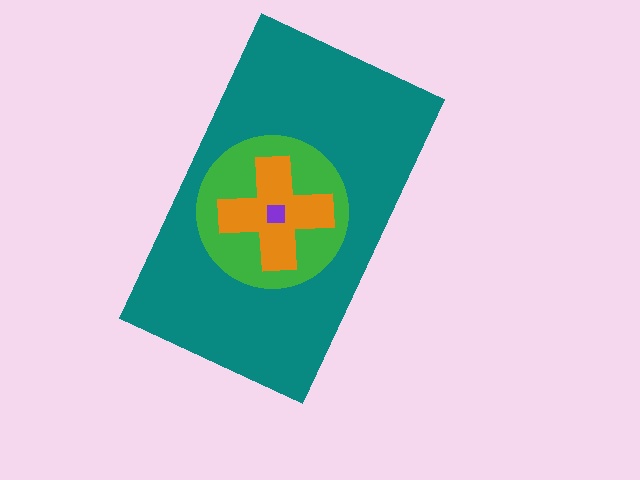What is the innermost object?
The purple square.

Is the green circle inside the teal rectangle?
Yes.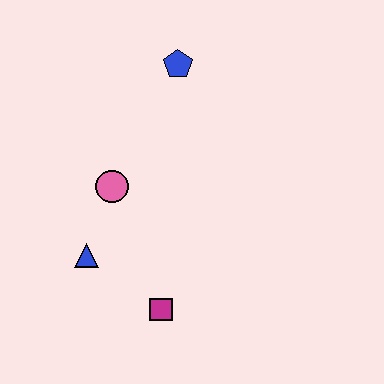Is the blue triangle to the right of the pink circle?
No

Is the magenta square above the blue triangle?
No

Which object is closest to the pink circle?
The blue triangle is closest to the pink circle.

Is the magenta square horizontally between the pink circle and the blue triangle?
No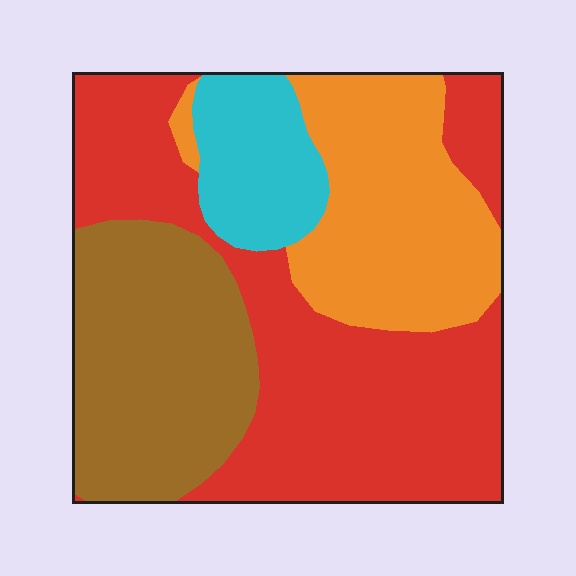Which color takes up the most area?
Red, at roughly 40%.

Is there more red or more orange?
Red.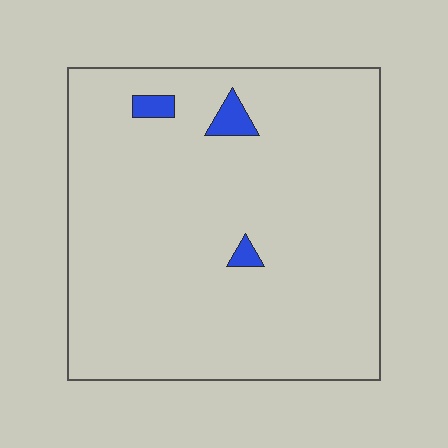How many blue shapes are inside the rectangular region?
3.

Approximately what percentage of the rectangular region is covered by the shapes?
Approximately 5%.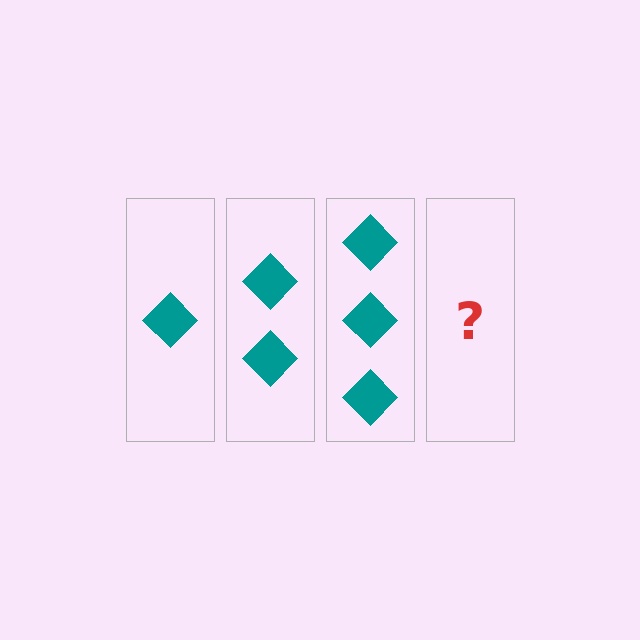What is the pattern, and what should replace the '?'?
The pattern is that each step adds one more diamond. The '?' should be 4 diamonds.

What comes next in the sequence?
The next element should be 4 diamonds.